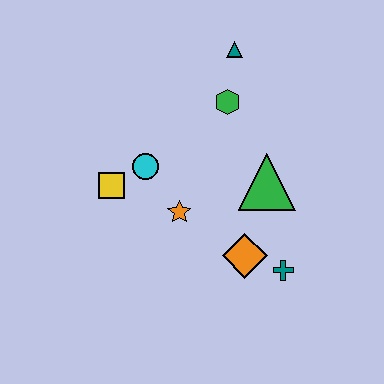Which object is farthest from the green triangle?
The yellow square is farthest from the green triangle.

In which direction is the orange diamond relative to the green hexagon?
The orange diamond is below the green hexagon.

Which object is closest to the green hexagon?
The teal triangle is closest to the green hexagon.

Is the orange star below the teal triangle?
Yes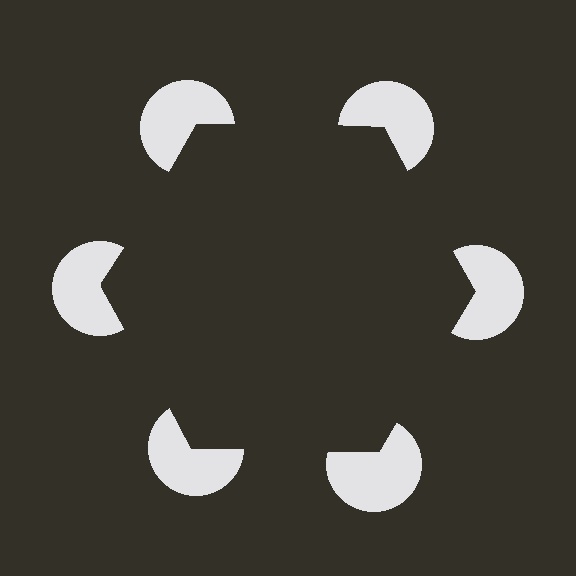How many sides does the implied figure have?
6 sides.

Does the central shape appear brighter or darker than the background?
It typically appears slightly darker than the background, even though no actual brightness change is drawn.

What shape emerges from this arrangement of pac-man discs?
An illusory hexagon — its edges are inferred from the aligned wedge cuts in the pac-man discs, not physically drawn.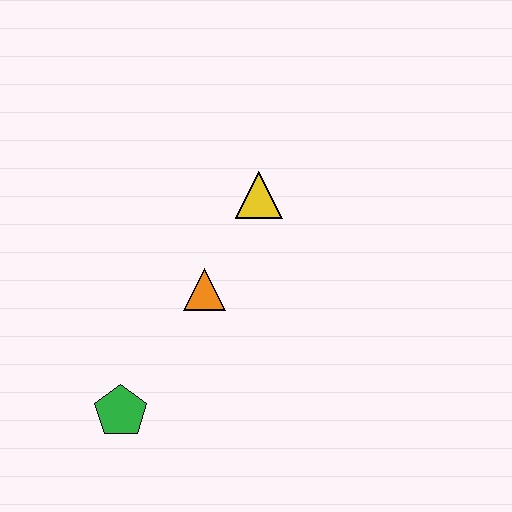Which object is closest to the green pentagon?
The orange triangle is closest to the green pentagon.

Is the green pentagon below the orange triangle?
Yes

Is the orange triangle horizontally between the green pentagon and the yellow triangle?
Yes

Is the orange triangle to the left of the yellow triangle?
Yes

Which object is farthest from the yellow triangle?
The green pentagon is farthest from the yellow triangle.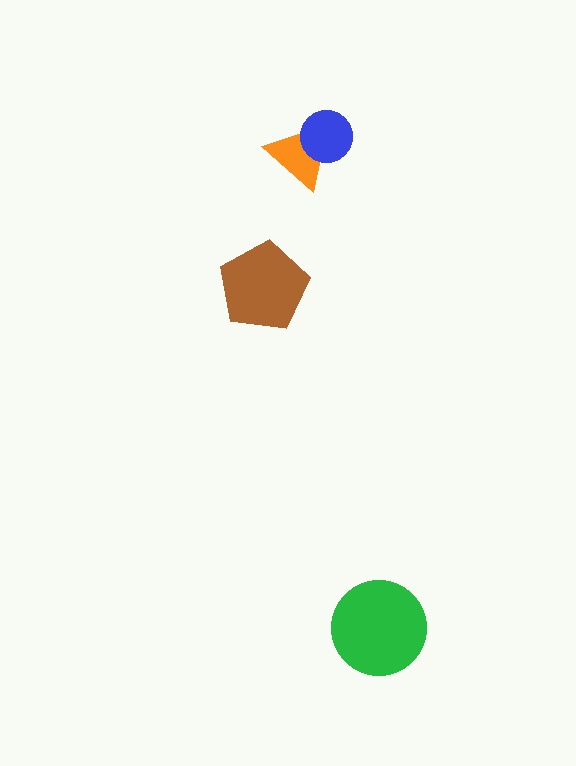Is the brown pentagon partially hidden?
No, no other shape covers it.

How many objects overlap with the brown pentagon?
0 objects overlap with the brown pentagon.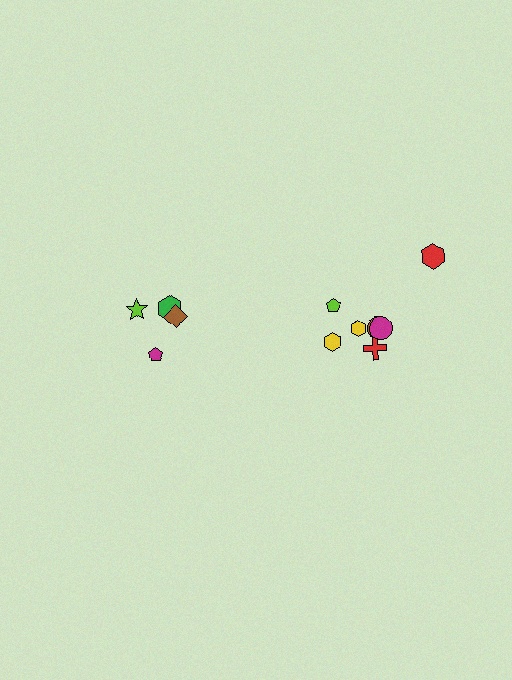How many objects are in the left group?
There are 4 objects.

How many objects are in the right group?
There are 7 objects.